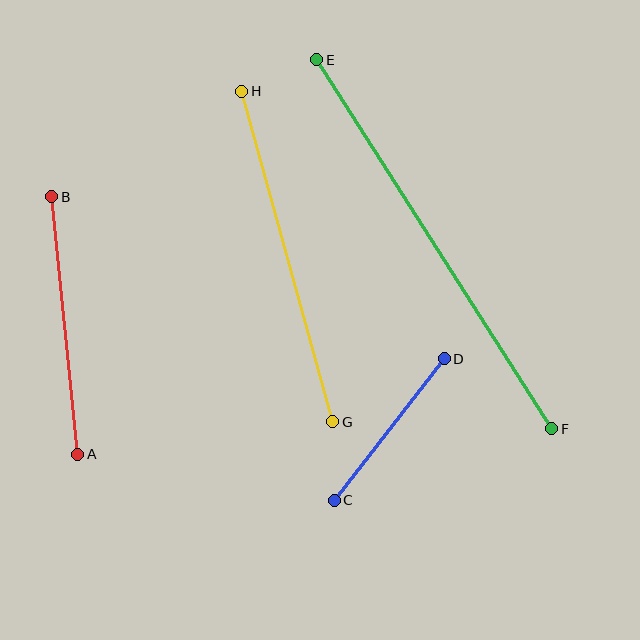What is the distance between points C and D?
The distance is approximately 179 pixels.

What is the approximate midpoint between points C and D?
The midpoint is at approximately (389, 430) pixels.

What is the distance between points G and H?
The distance is approximately 343 pixels.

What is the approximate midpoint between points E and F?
The midpoint is at approximately (434, 244) pixels.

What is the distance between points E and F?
The distance is approximately 438 pixels.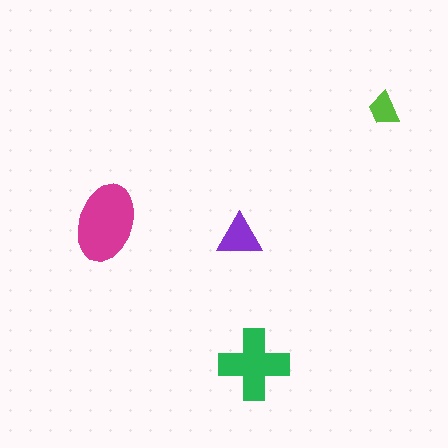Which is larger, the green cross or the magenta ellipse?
The magenta ellipse.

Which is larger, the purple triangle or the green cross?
The green cross.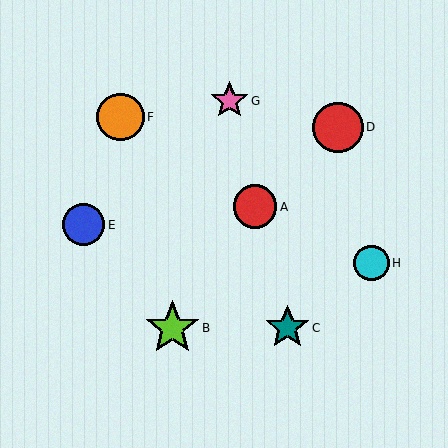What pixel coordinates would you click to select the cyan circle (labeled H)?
Click at (371, 263) to select the cyan circle H.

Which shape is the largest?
The lime star (labeled B) is the largest.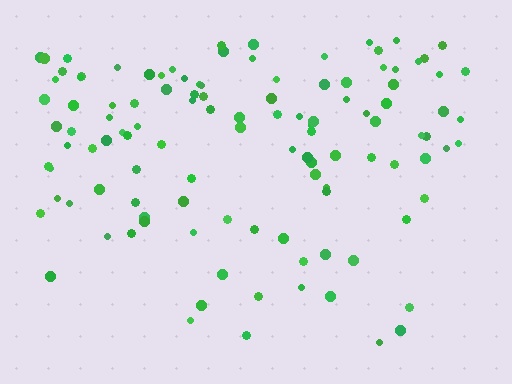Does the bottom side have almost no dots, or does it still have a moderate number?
Still a moderate number, just noticeably fewer than the top.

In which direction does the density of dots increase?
From bottom to top, with the top side densest.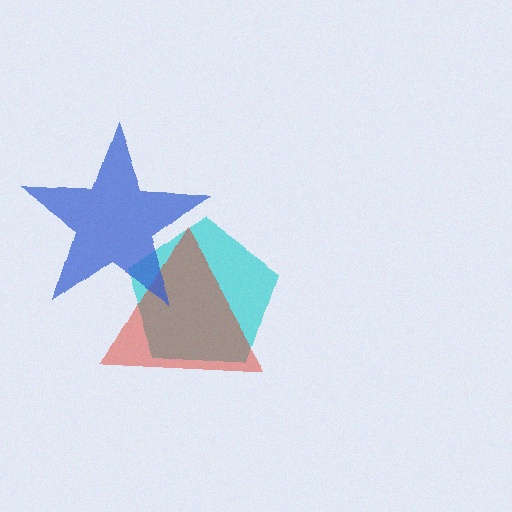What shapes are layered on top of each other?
The layered shapes are: a cyan pentagon, a red triangle, a blue star.